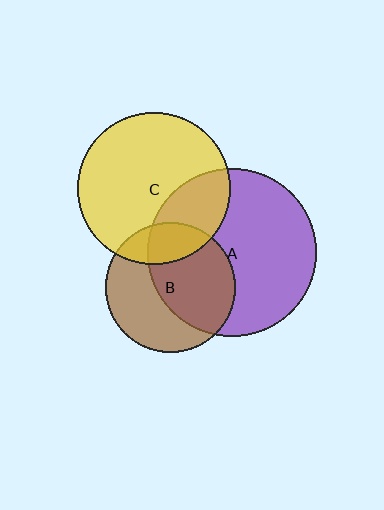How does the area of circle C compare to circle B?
Approximately 1.4 times.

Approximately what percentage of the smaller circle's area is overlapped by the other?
Approximately 20%.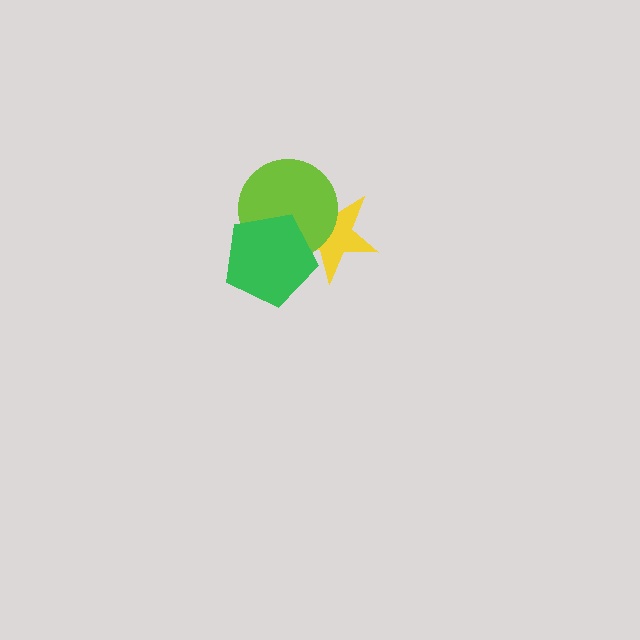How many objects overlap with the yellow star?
2 objects overlap with the yellow star.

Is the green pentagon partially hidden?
No, no other shape covers it.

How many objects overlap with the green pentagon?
2 objects overlap with the green pentagon.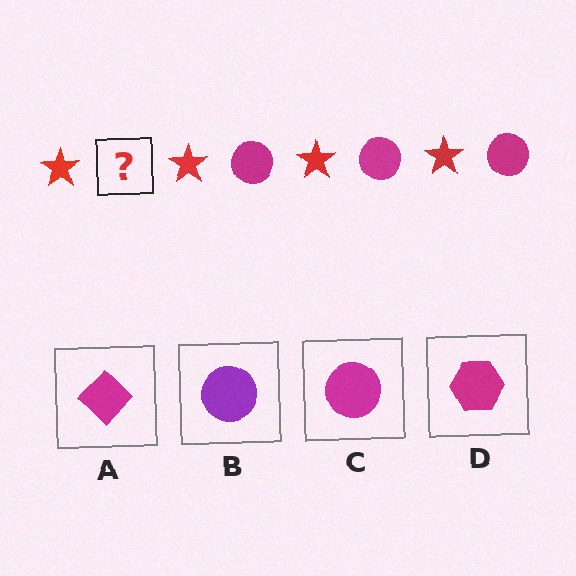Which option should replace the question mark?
Option C.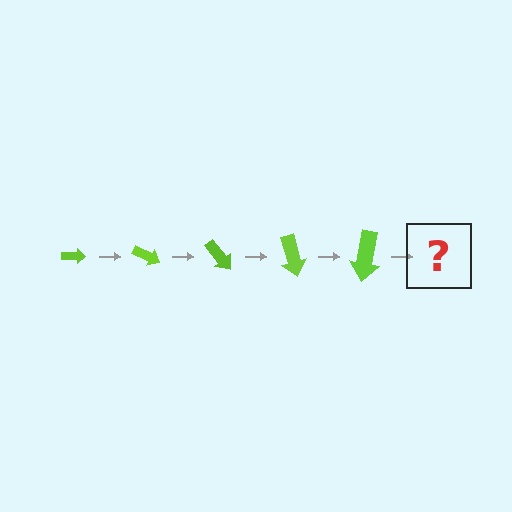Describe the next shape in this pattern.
It should be an arrow, larger than the previous one and rotated 125 degrees from the start.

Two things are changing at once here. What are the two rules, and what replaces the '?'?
The two rules are that the arrow grows larger each step and it rotates 25 degrees each step. The '?' should be an arrow, larger than the previous one and rotated 125 degrees from the start.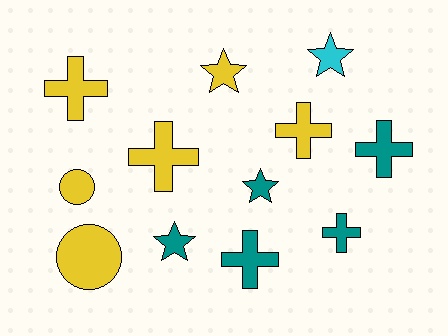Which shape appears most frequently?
Cross, with 6 objects.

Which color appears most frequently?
Yellow, with 6 objects.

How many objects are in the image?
There are 12 objects.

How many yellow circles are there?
There are 2 yellow circles.